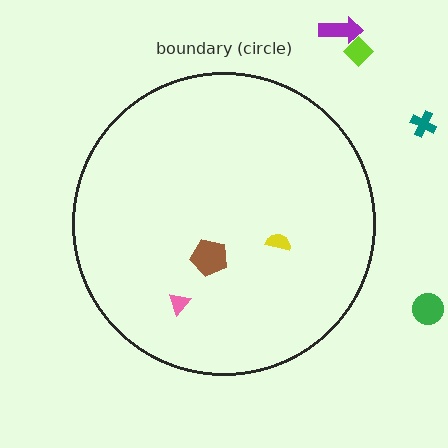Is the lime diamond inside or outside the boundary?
Outside.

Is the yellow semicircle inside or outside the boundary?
Inside.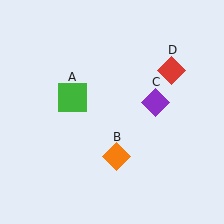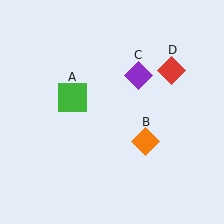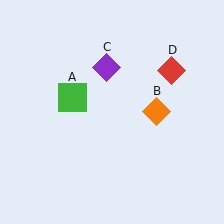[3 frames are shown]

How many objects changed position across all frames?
2 objects changed position: orange diamond (object B), purple diamond (object C).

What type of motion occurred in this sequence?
The orange diamond (object B), purple diamond (object C) rotated counterclockwise around the center of the scene.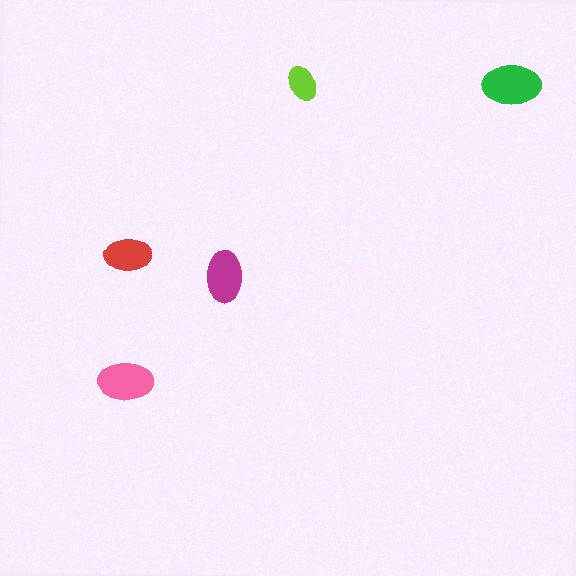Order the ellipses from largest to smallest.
the green one, the pink one, the magenta one, the red one, the lime one.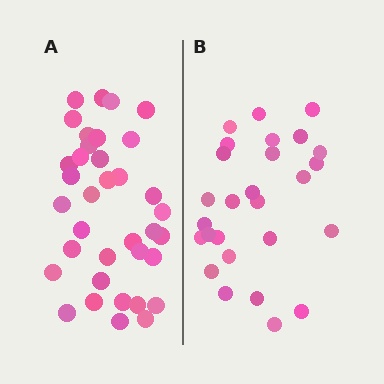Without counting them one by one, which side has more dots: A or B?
Region A (the left region) has more dots.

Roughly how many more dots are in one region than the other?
Region A has roughly 8 or so more dots than region B.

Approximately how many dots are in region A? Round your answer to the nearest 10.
About 40 dots. (The exact count is 36, which rounds to 40.)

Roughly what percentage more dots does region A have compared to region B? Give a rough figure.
About 35% more.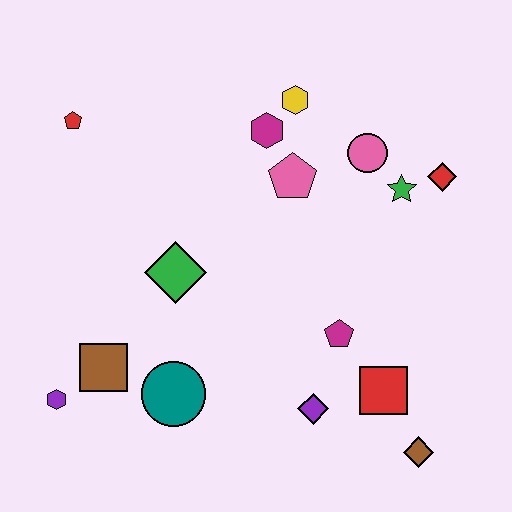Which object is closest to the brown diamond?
The red square is closest to the brown diamond.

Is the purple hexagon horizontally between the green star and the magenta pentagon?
No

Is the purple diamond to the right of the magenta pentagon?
No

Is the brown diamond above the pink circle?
No